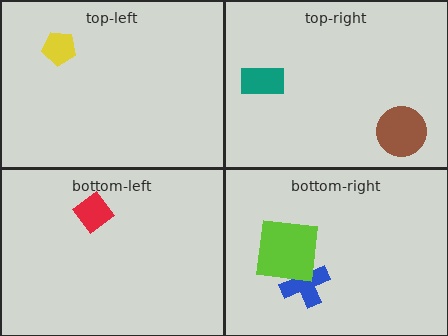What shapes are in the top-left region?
The yellow pentagon.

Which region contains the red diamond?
The bottom-left region.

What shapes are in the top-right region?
The teal rectangle, the brown circle.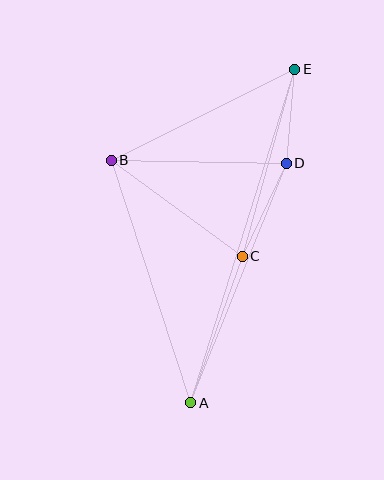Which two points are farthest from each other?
Points A and E are farthest from each other.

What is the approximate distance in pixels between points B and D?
The distance between B and D is approximately 175 pixels.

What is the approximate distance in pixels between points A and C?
The distance between A and C is approximately 155 pixels.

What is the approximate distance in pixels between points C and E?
The distance between C and E is approximately 194 pixels.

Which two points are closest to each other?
Points D and E are closest to each other.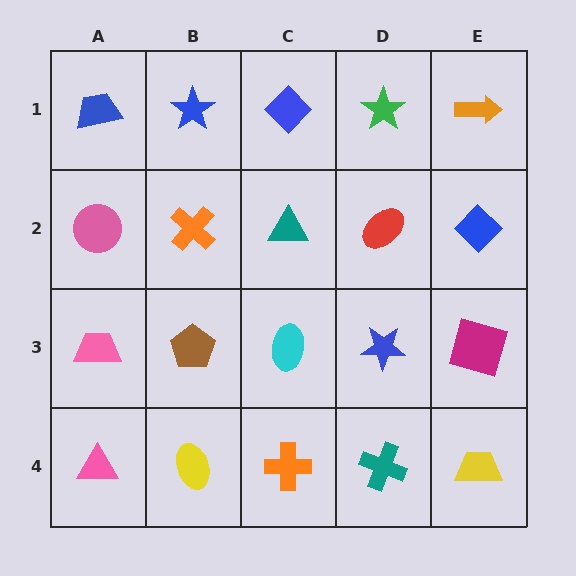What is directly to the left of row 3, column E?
A blue star.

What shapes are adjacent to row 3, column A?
A pink circle (row 2, column A), a pink triangle (row 4, column A), a brown pentagon (row 3, column B).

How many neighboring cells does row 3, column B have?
4.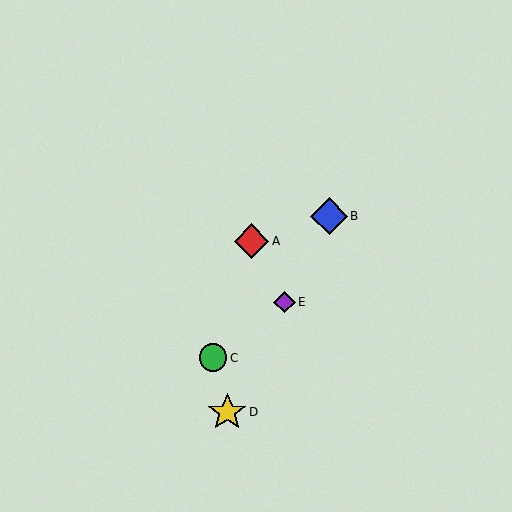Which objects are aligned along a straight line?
Objects B, D, E are aligned along a straight line.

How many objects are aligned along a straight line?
3 objects (B, D, E) are aligned along a straight line.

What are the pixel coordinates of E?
Object E is at (284, 302).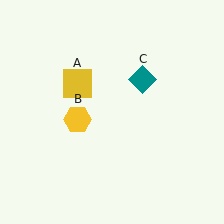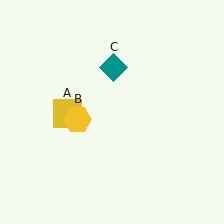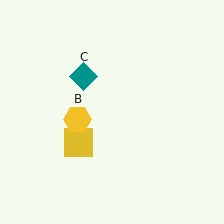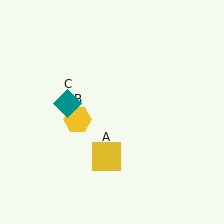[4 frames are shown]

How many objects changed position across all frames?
2 objects changed position: yellow square (object A), teal diamond (object C).